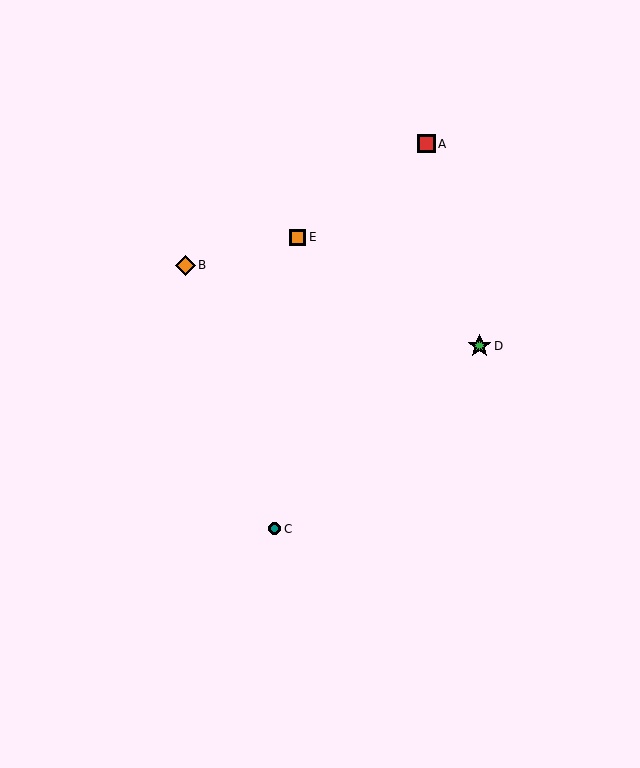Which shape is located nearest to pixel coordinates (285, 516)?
The teal circle (labeled C) at (275, 529) is nearest to that location.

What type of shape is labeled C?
Shape C is a teal circle.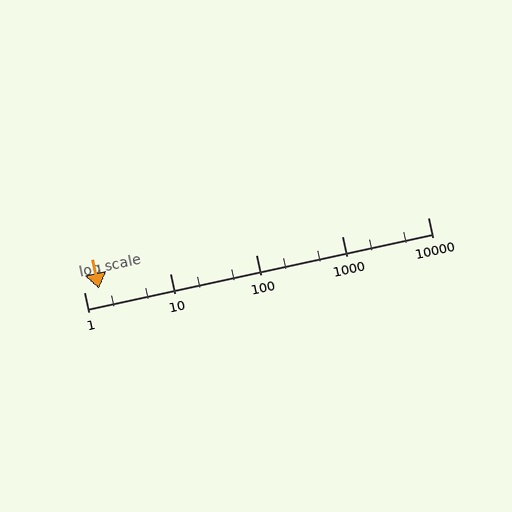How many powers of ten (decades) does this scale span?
The scale spans 4 decades, from 1 to 10000.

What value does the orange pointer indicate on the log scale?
The pointer indicates approximately 1.5.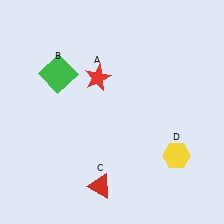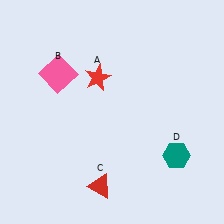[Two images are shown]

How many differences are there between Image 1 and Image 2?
There are 2 differences between the two images.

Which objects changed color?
B changed from green to pink. D changed from yellow to teal.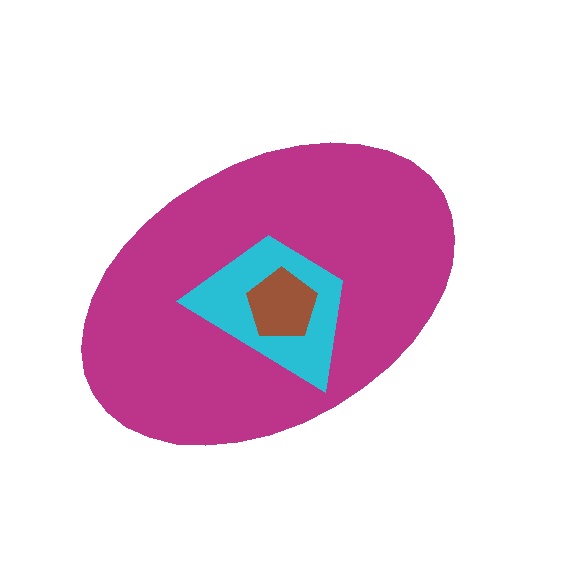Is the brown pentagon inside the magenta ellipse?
Yes.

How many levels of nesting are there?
3.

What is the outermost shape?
The magenta ellipse.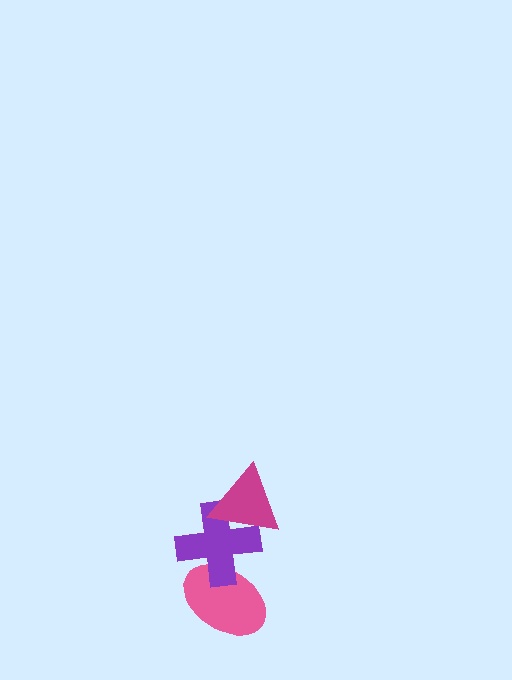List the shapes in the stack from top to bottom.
From top to bottom: the magenta triangle, the purple cross, the pink ellipse.